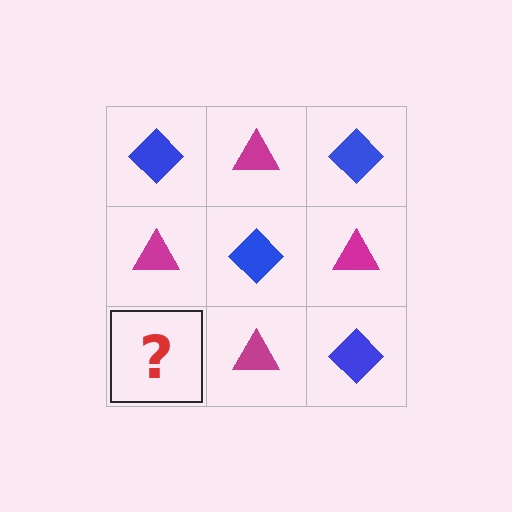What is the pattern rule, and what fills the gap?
The rule is that it alternates blue diamond and magenta triangle in a checkerboard pattern. The gap should be filled with a blue diamond.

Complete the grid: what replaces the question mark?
The question mark should be replaced with a blue diamond.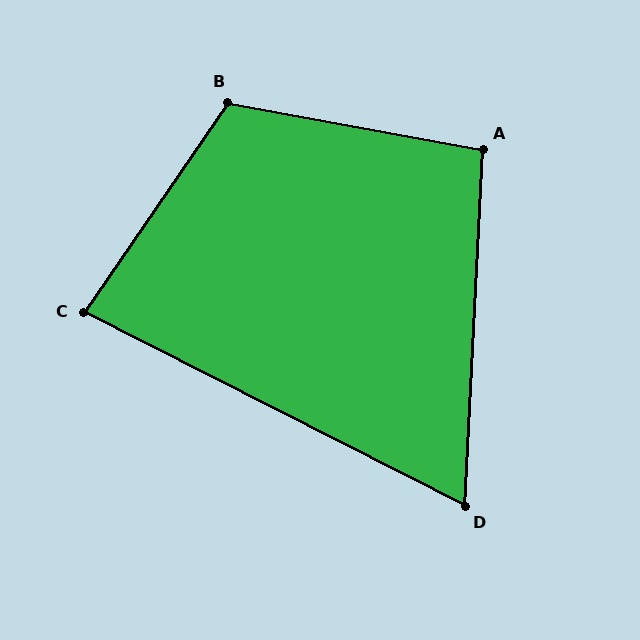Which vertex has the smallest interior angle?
D, at approximately 66 degrees.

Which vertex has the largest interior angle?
B, at approximately 114 degrees.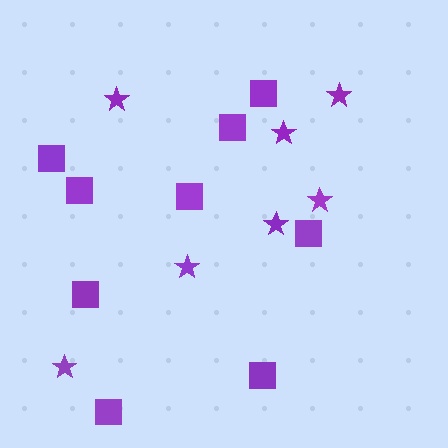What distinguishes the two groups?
There are 2 groups: one group of stars (7) and one group of squares (9).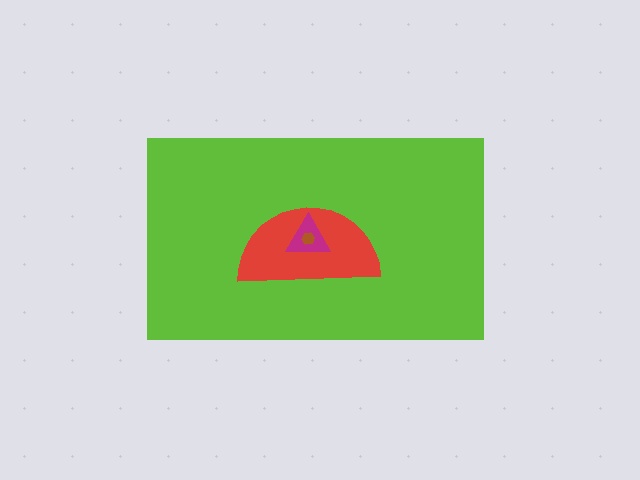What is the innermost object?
The brown hexagon.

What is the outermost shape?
The lime rectangle.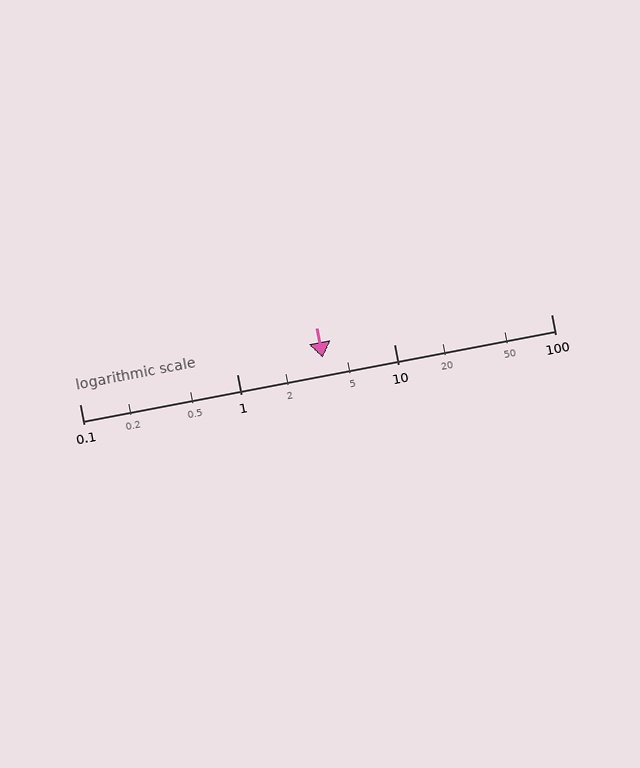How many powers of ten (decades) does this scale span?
The scale spans 3 decades, from 0.1 to 100.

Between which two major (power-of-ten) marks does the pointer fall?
The pointer is between 1 and 10.